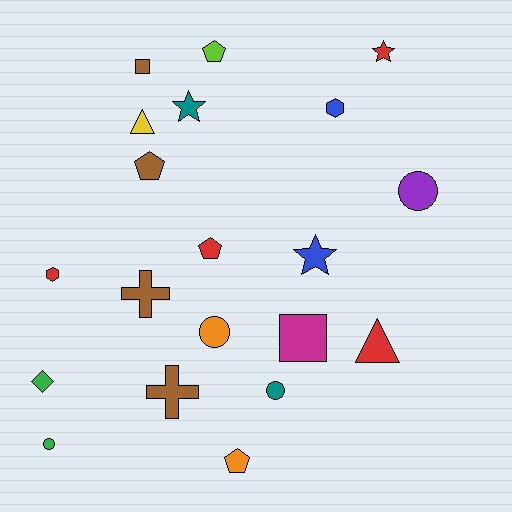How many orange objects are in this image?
There are 2 orange objects.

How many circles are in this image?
There are 4 circles.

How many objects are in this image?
There are 20 objects.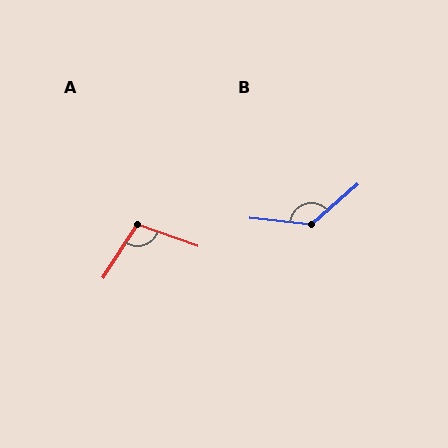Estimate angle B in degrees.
Approximately 133 degrees.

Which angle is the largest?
B, at approximately 133 degrees.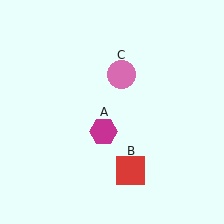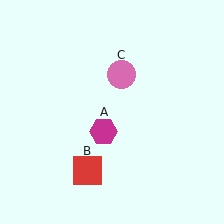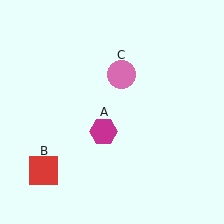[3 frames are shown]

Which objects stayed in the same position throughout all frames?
Magenta hexagon (object A) and pink circle (object C) remained stationary.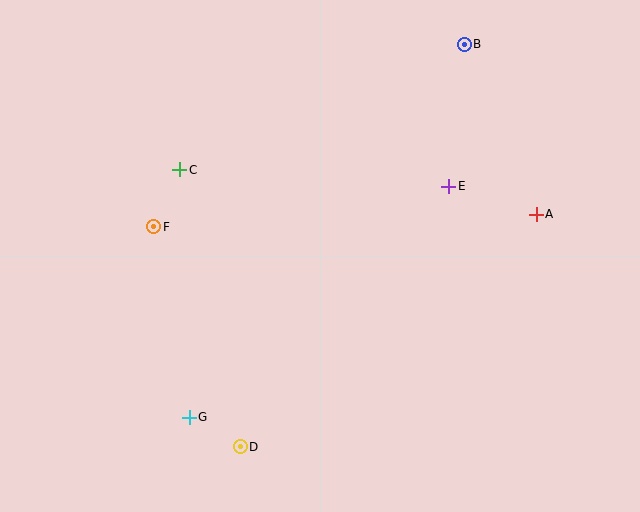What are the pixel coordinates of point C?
Point C is at (180, 170).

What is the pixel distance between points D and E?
The distance between D and E is 334 pixels.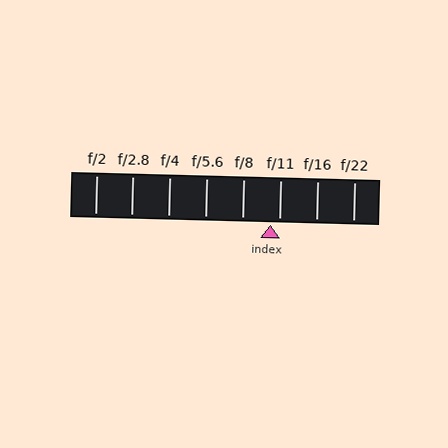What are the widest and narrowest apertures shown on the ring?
The widest aperture shown is f/2 and the narrowest is f/22.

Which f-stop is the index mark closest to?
The index mark is closest to f/11.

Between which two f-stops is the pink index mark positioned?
The index mark is between f/8 and f/11.